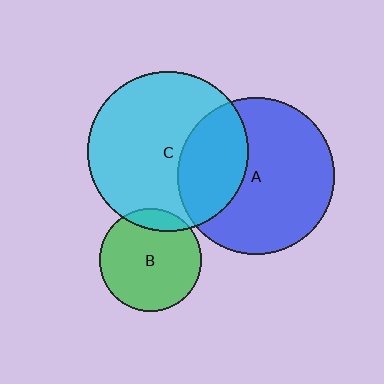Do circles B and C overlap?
Yes.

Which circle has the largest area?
Circle C (cyan).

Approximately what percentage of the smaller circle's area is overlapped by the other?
Approximately 10%.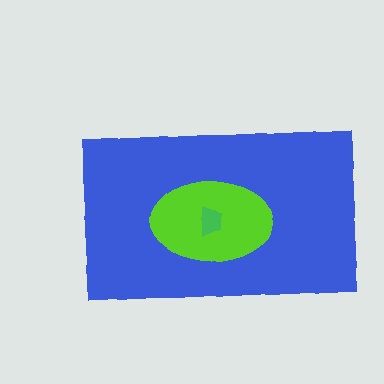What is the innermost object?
The green trapezoid.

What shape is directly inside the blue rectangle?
The lime ellipse.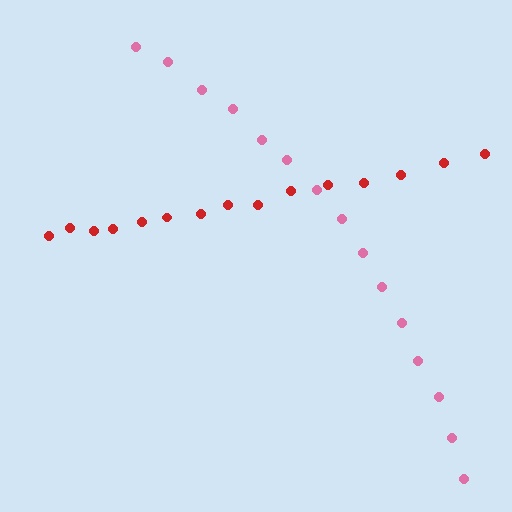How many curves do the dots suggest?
There are 2 distinct paths.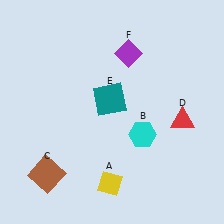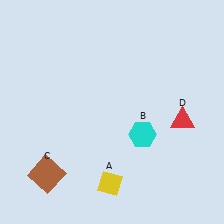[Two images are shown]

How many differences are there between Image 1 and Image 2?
There are 2 differences between the two images.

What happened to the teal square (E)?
The teal square (E) was removed in Image 2. It was in the top-left area of Image 1.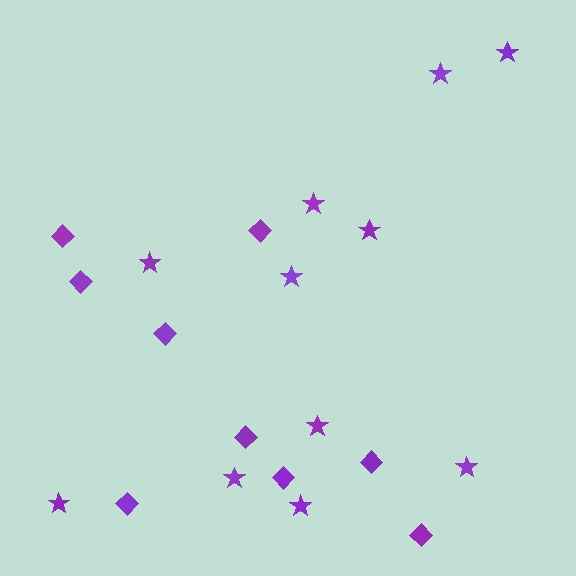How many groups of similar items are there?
There are 2 groups: one group of stars (11) and one group of diamonds (9).